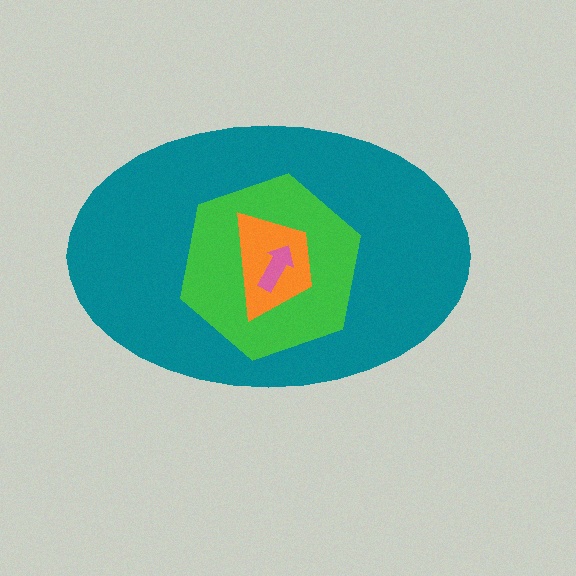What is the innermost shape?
The pink arrow.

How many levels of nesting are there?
4.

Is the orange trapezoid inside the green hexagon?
Yes.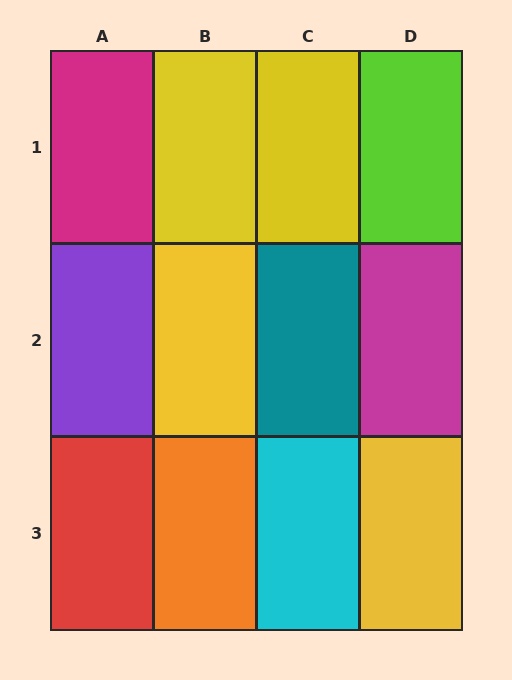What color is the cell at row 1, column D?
Lime.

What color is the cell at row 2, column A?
Purple.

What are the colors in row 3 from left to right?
Red, orange, cyan, yellow.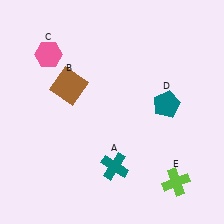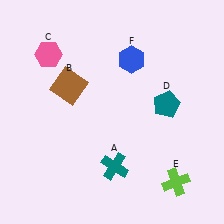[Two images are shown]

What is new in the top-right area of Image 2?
A blue hexagon (F) was added in the top-right area of Image 2.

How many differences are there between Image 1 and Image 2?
There is 1 difference between the two images.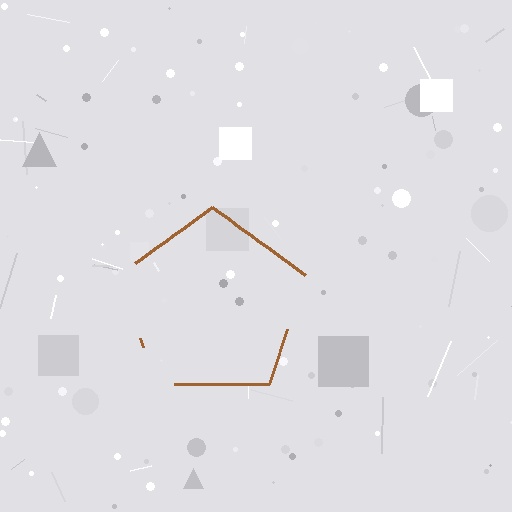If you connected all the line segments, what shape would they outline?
They would outline a pentagon.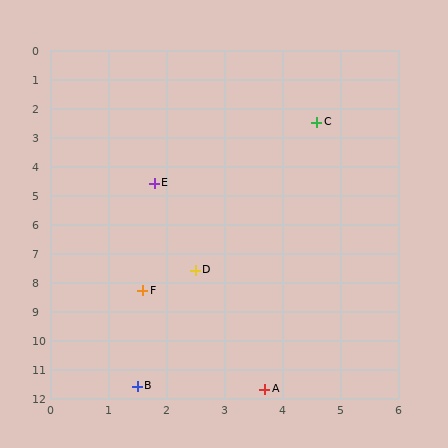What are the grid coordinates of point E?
Point E is at approximately (1.8, 4.6).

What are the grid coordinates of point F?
Point F is at approximately (1.6, 8.3).